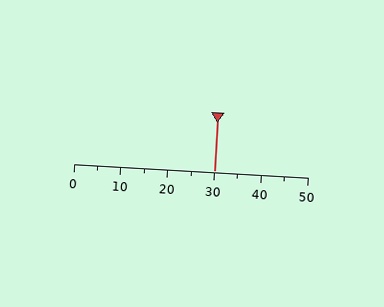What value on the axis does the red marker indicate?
The marker indicates approximately 30.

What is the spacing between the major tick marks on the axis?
The major ticks are spaced 10 apart.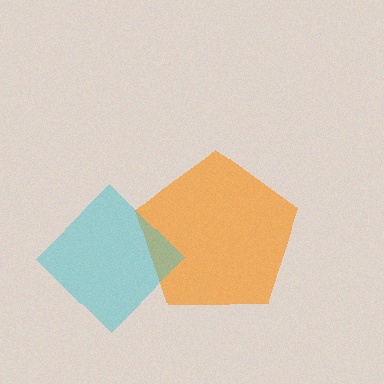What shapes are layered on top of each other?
The layered shapes are: an orange pentagon, a cyan diamond.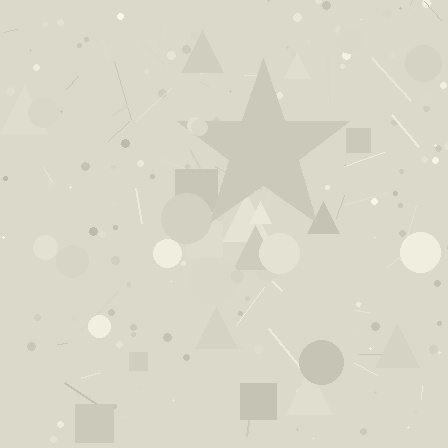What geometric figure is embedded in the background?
A star is embedded in the background.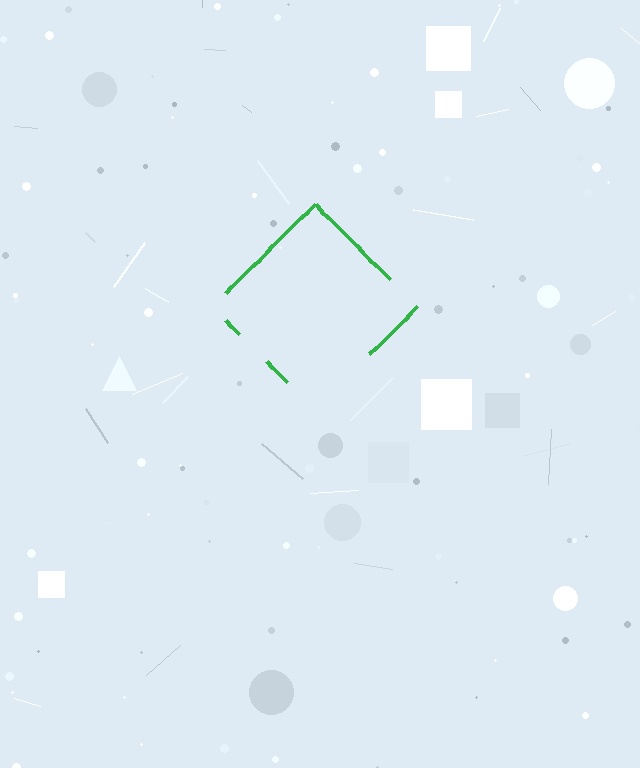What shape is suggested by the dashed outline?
The dashed outline suggests a diamond.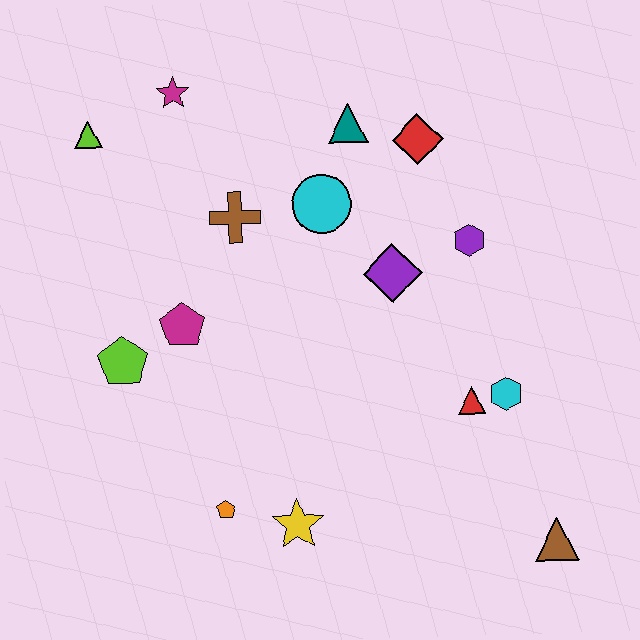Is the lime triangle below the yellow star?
No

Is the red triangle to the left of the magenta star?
No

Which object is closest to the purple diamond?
The purple hexagon is closest to the purple diamond.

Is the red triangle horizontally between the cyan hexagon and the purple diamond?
Yes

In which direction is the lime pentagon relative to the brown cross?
The lime pentagon is below the brown cross.